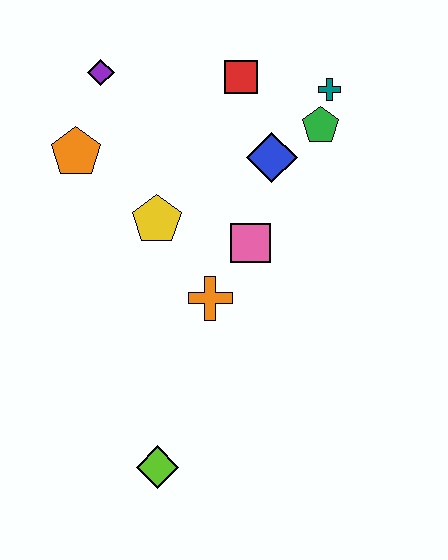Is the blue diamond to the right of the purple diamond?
Yes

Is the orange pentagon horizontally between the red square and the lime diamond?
No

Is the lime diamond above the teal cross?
No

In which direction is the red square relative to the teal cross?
The red square is to the left of the teal cross.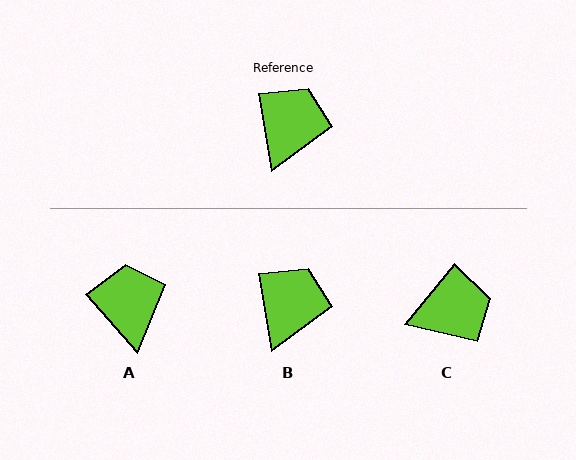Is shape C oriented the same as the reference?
No, it is off by about 49 degrees.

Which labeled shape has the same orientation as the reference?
B.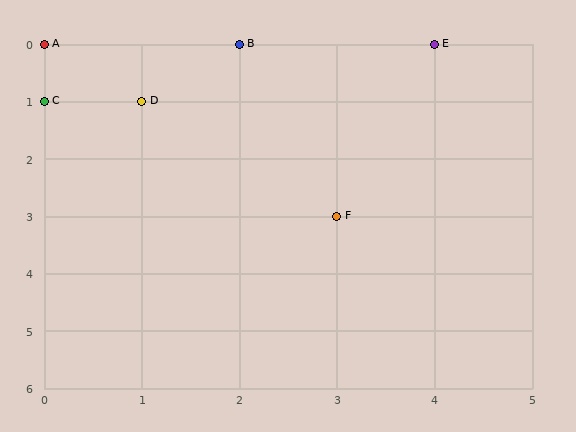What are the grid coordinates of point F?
Point F is at grid coordinates (3, 3).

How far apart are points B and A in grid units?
Points B and A are 2 columns apart.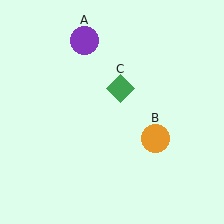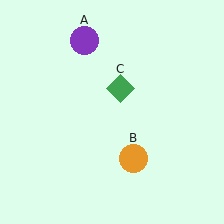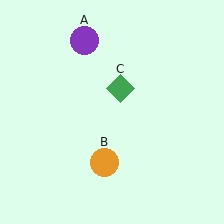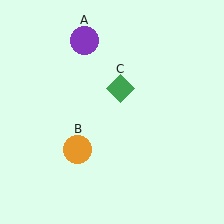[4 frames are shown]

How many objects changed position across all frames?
1 object changed position: orange circle (object B).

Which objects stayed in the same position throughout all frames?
Purple circle (object A) and green diamond (object C) remained stationary.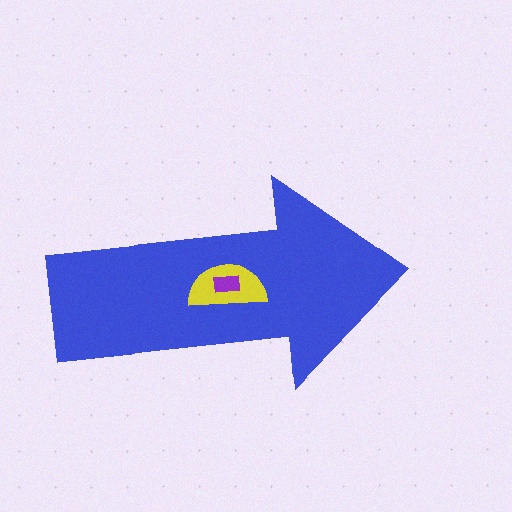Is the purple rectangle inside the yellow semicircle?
Yes.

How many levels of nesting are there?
3.